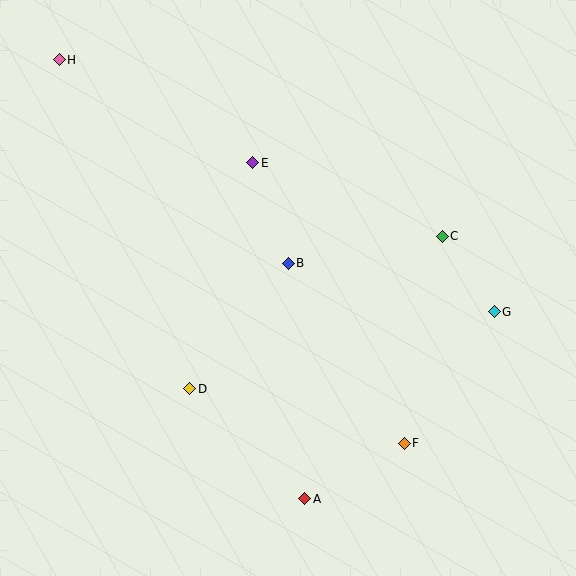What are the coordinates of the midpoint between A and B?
The midpoint between A and B is at (296, 381).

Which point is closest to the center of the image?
Point B at (288, 263) is closest to the center.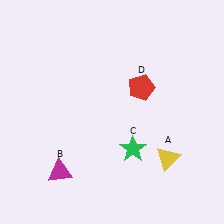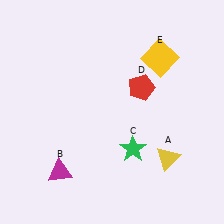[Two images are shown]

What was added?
A yellow square (E) was added in Image 2.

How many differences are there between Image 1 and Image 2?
There is 1 difference between the two images.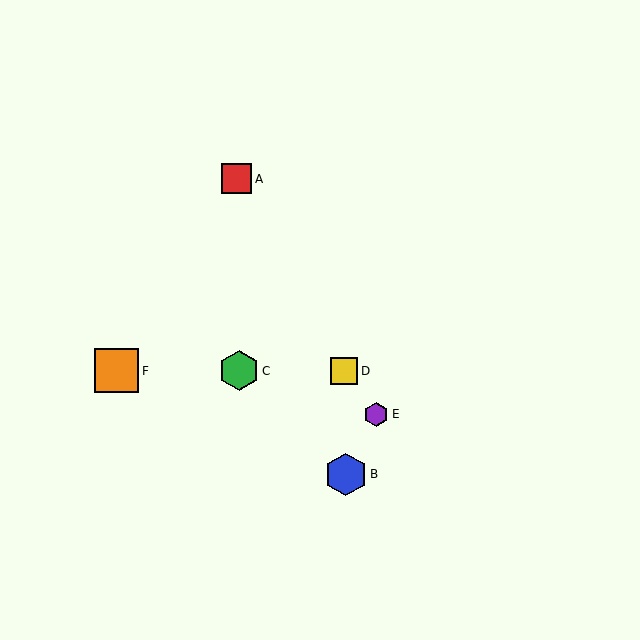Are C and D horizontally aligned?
Yes, both are at y≈371.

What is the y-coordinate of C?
Object C is at y≈371.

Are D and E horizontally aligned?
No, D is at y≈371 and E is at y≈414.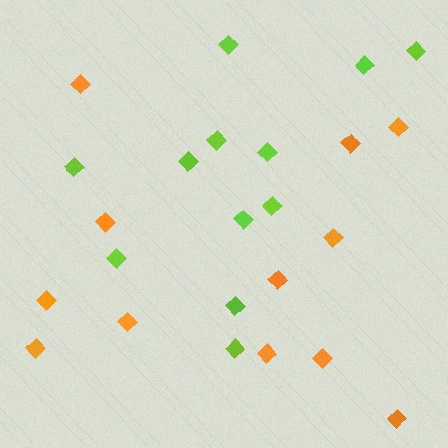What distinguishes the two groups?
There are 2 groups: one group of orange diamonds (12) and one group of lime diamonds (12).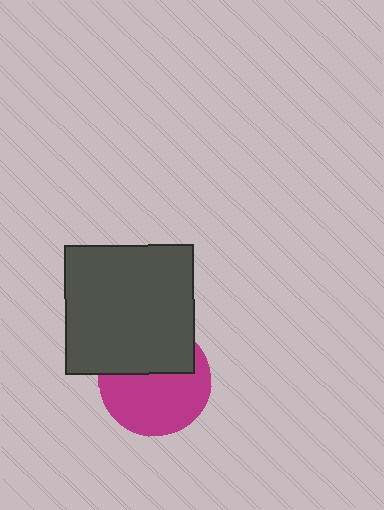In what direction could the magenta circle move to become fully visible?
The magenta circle could move down. That would shift it out from behind the dark gray square entirely.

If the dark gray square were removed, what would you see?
You would see the complete magenta circle.